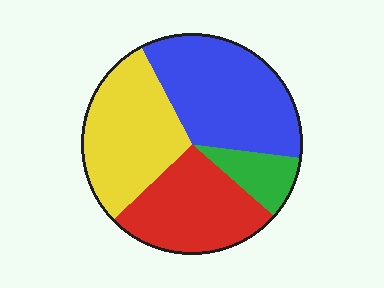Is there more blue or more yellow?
Blue.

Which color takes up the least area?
Green, at roughly 10%.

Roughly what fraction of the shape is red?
Red takes up about one quarter (1/4) of the shape.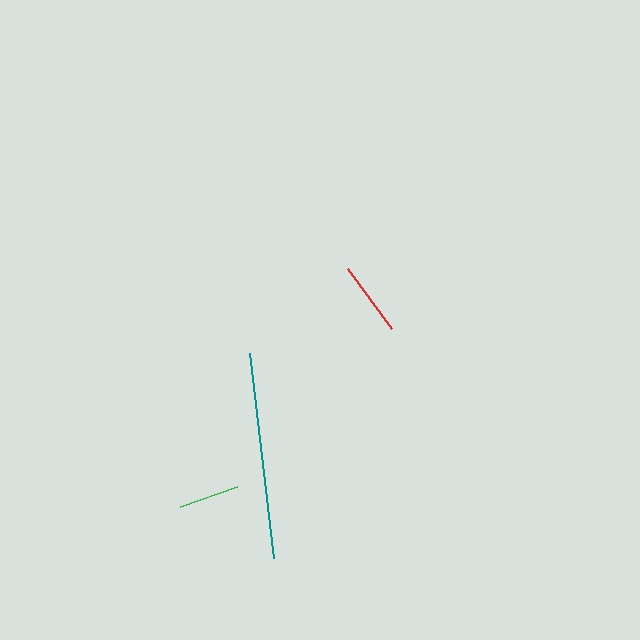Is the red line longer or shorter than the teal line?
The teal line is longer than the red line.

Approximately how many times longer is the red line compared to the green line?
The red line is approximately 1.2 times the length of the green line.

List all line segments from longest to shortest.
From longest to shortest: teal, red, green.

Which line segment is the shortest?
The green line is the shortest at approximately 60 pixels.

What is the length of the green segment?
The green segment is approximately 60 pixels long.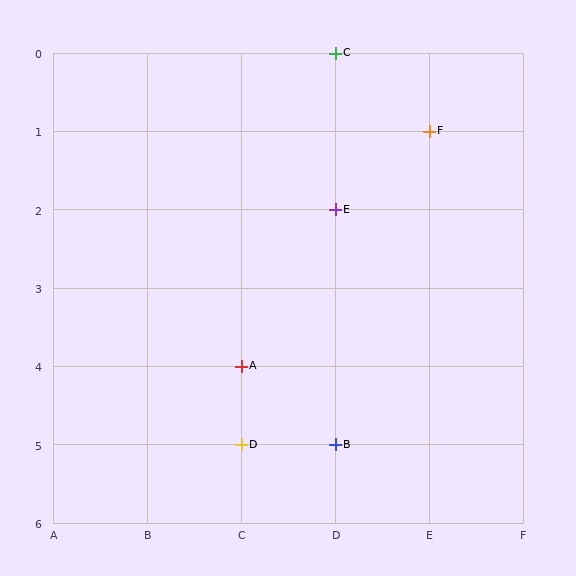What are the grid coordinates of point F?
Point F is at grid coordinates (E, 1).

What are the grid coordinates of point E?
Point E is at grid coordinates (D, 2).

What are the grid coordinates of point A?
Point A is at grid coordinates (C, 4).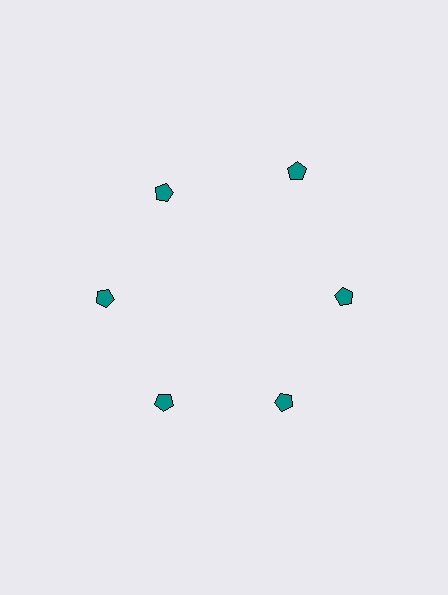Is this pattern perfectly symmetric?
No. The 6 teal pentagons are arranged in a ring, but one element near the 1 o'clock position is pushed outward from the center, breaking the 6-fold rotational symmetry.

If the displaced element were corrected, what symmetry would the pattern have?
It would have 6-fold rotational symmetry — the pattern would map onto itself every 60 degrees.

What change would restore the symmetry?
The symmetry would be restored by moving it inward, back onto the ring so that all 6 pentagons sit at equal angles and equal distance from the center.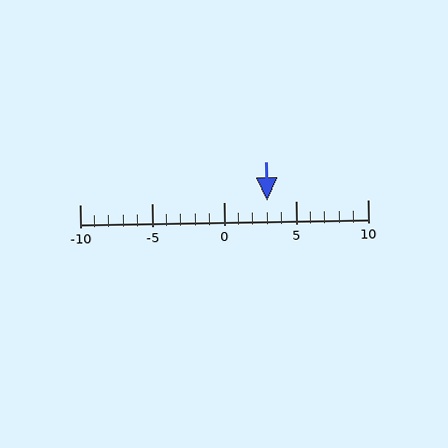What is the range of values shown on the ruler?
The ruler shows values from -10 to 10.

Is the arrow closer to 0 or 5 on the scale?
The arrow is closer to 5.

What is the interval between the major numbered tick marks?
The major tick marks are spaced 5 units apart.